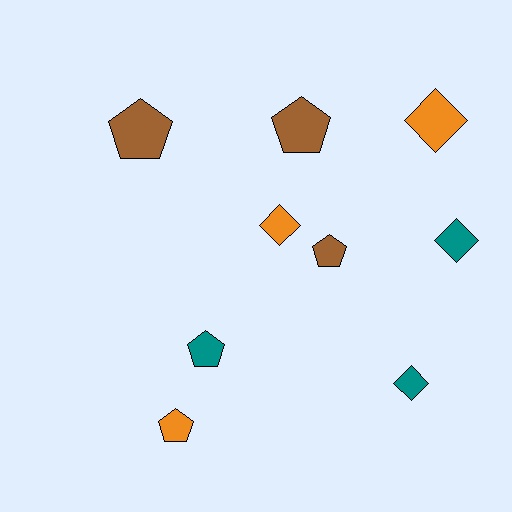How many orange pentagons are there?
There is 1 orange pentagon.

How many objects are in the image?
There are 9 objects.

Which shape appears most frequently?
Pentagon, with 5 objects.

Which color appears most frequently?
Orange, with 3 objects.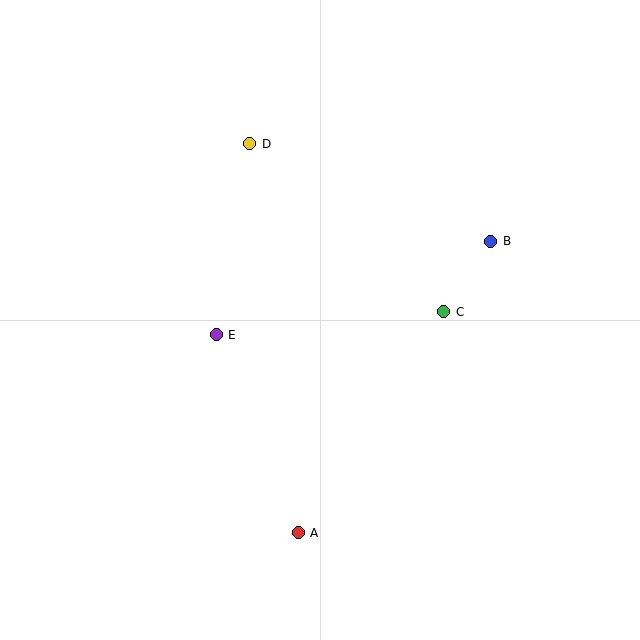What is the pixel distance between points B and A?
The distance between B and A is 350 pixels.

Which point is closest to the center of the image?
Point E at (216, 335) is closest to the center.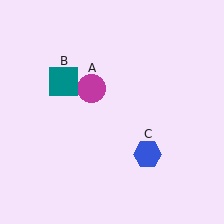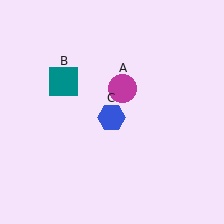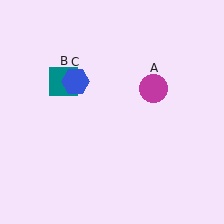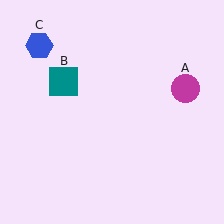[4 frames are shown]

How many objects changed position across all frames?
2 objects changed position: magenta circle (object A), blue hexagon (object C).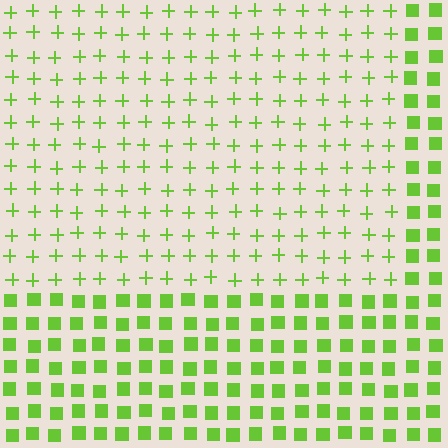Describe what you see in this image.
The image is filled with small lime elements arranged in a uniform grid. A rectangle-shaped region contains plus signs, while the surrounding area contains squares. The boundary is defined purely by the change in element shape.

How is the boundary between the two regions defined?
The boundary is defined by a change in element shape: plus signs inside vs. squares outside. All elements share the same color and spacing.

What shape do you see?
I see a rectangle.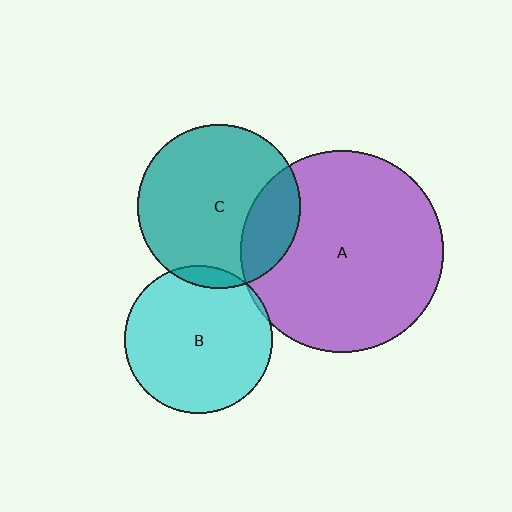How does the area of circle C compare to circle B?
Approximately 1.2 times.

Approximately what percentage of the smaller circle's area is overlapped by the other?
Approximately 20%.